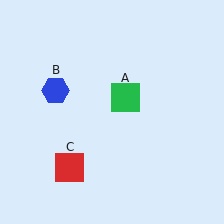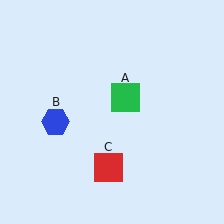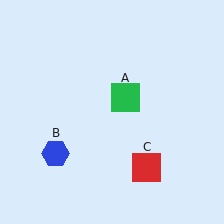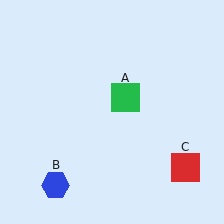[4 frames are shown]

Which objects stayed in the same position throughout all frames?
Green square (object A) remained stationary.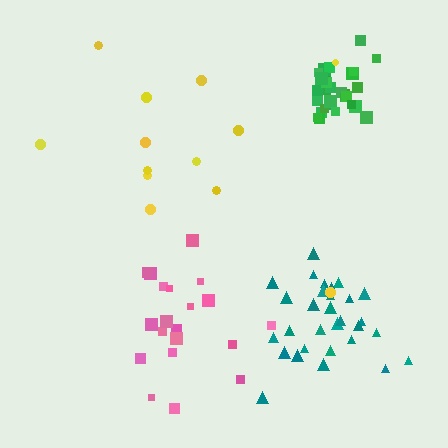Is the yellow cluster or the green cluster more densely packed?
Green.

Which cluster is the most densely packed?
Green.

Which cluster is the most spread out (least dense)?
Yellow.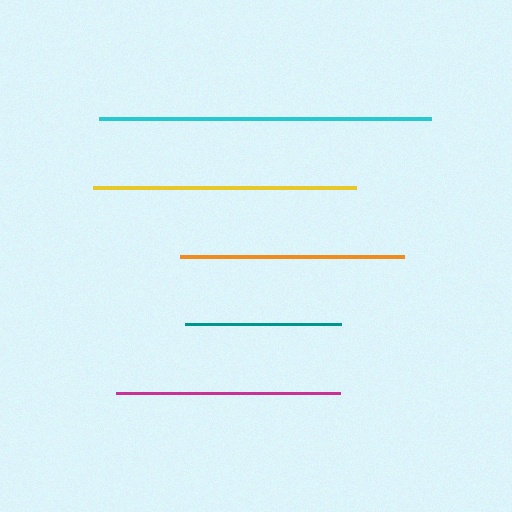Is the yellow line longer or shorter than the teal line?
The yellow line is longer than the teal line.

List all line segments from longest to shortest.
From longest to shortest: cyan, yellow, magenta, orange, teal.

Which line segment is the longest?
The cyan line is the longest at approximately 332 pixels.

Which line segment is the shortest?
The teal line is the shortest at approximately 156 pixels.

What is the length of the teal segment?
The teal segment is approximately 156 pixels long.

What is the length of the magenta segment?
The magenta segment is approximately 224 pixels long.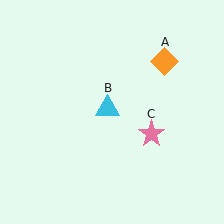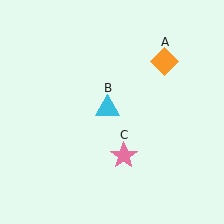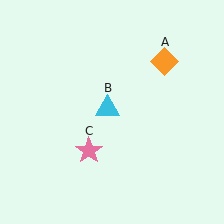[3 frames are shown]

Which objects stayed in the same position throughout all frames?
Orange diamond (object A) and cyan triangle (object B) remained stationary.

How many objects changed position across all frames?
1 object changed position: pink star (object C).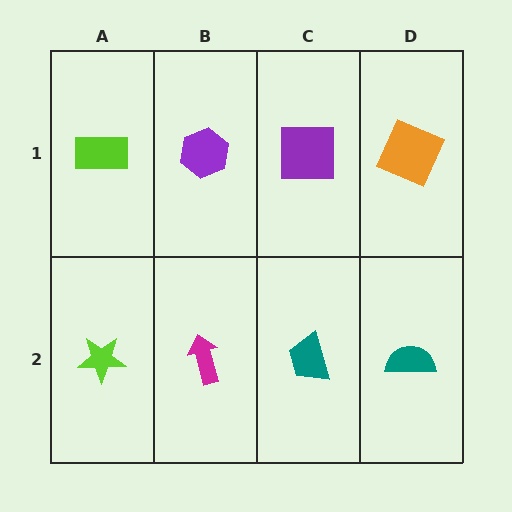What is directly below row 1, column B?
A magenta arrow.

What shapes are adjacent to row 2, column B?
A purple hexagon (row 1, column B), a lime star (row 2, column A), a teal trapezoid (row 2, column C).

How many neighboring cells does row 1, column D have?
2.